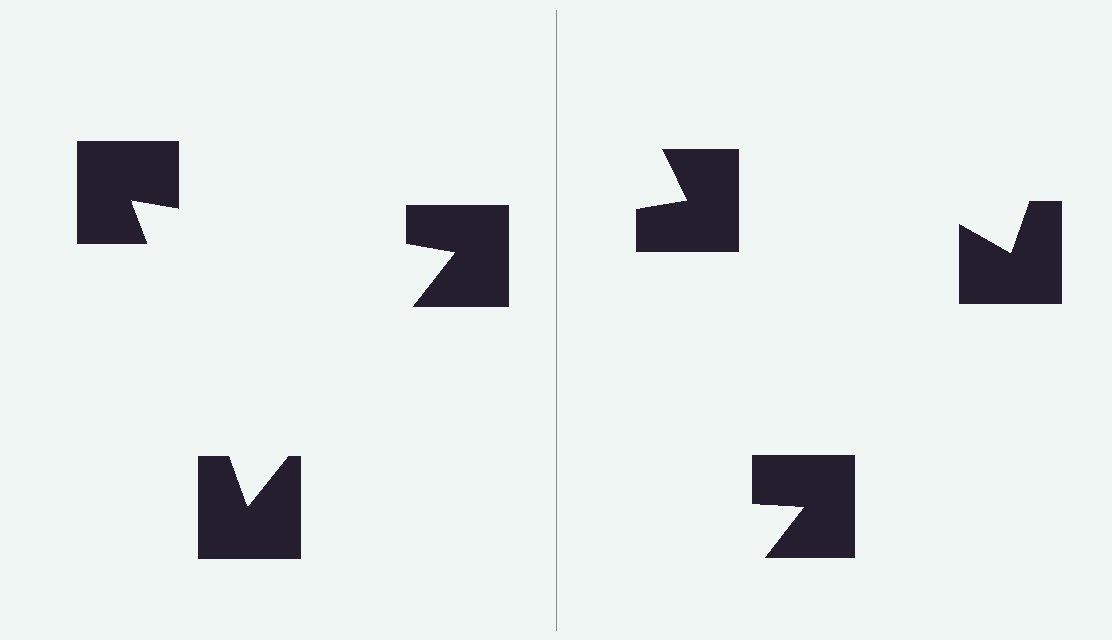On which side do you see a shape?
An illusory triangle appears on the left side. On the right side the wedge cuts are rotated, so no coherent shape forms.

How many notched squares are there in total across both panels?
6 — 3 on each side.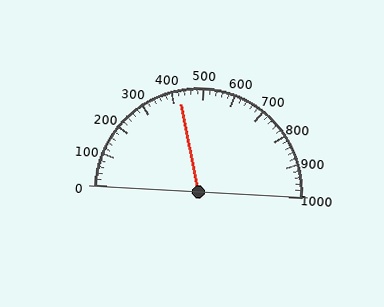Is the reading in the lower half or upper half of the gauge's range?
The reading is in the lower half of the range (0 to 1000).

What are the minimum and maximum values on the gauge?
The gauge ranges from 0 to 1000.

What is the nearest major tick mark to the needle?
The nearest major tick mark is 400.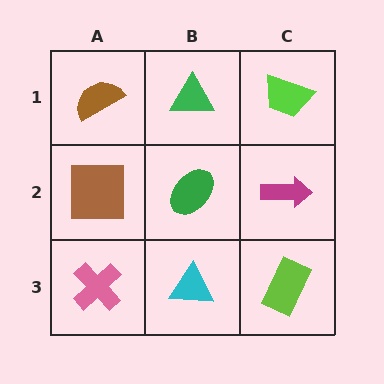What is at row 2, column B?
A green ellipse.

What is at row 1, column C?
A lime trapezoid.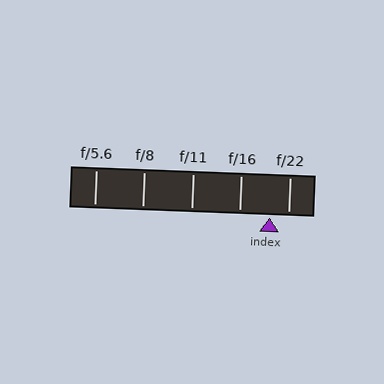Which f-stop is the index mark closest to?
The index mark is closest to f/22.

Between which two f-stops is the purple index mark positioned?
The index mark is between f/16 and f/22.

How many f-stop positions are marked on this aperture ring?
There are 5 f-stop positions marked.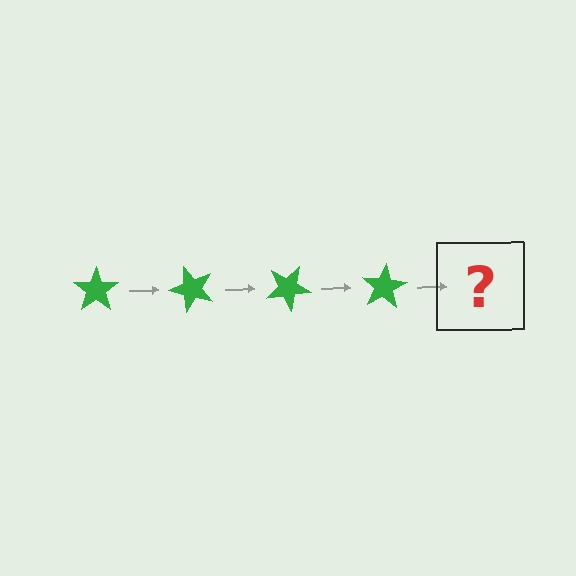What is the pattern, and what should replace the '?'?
The pattern is that the star rotates 50 degrees each step. The '?' should be a green star rotated 200 degrees.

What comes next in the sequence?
The next element should be a green star rotated 200 degrees.